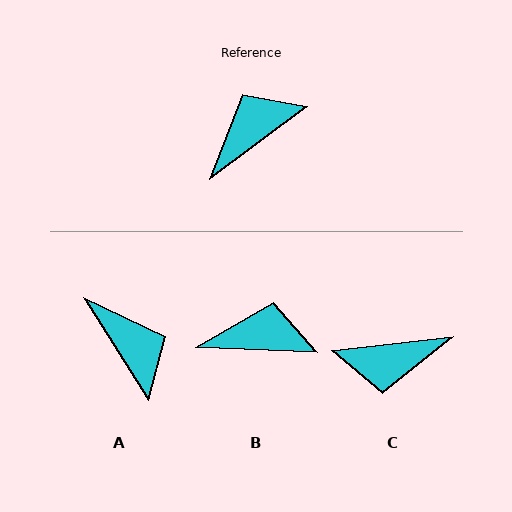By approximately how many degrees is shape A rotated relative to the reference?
Approximately 94 degrees clockwise.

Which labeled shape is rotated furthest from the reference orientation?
C, about 150 degrees away.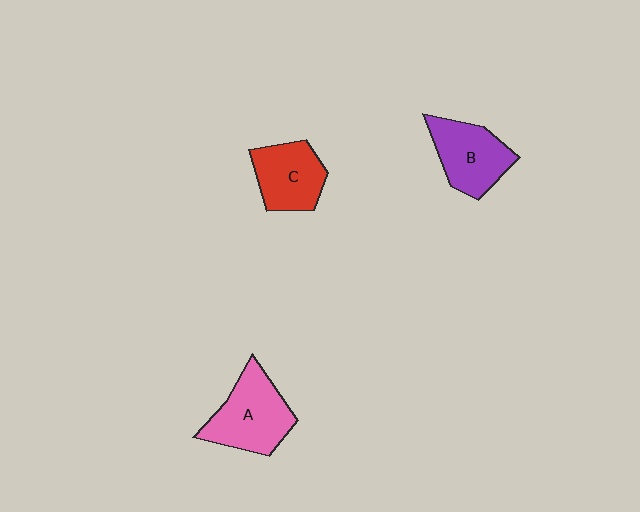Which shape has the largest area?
Shape A (pink).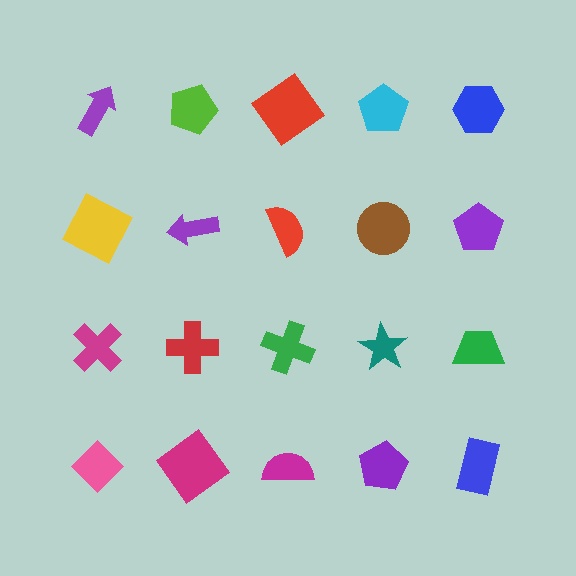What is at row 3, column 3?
A green cross.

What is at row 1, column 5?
A blue hexagon.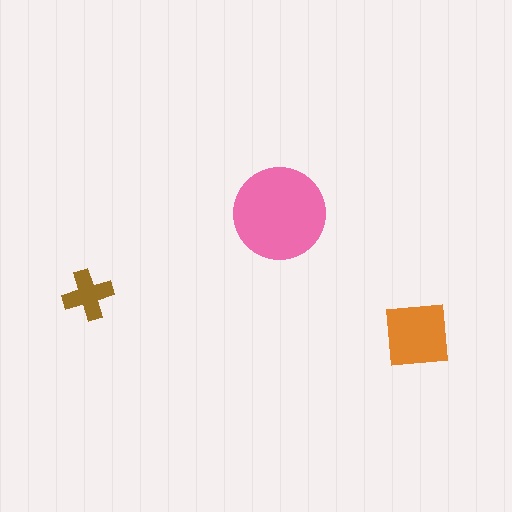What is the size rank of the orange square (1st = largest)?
2nd.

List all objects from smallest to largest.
The brown cross, the orange square, the pink circle.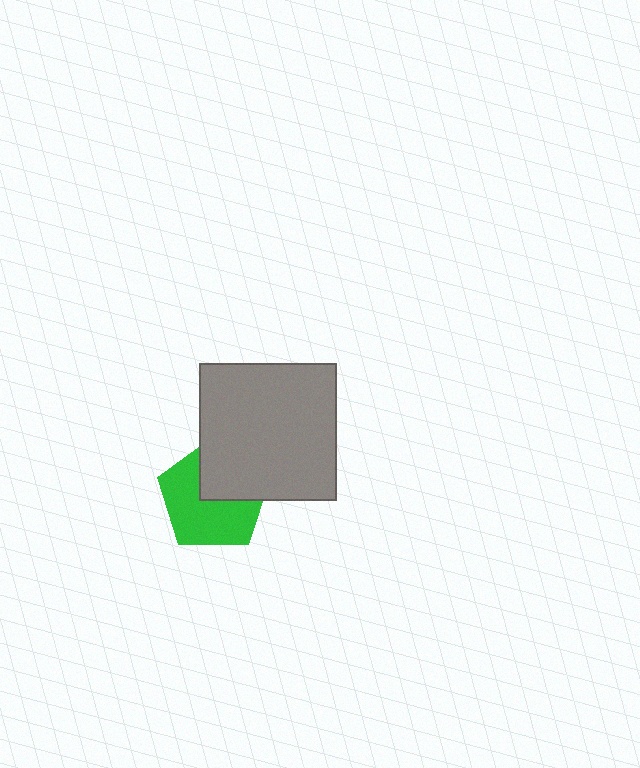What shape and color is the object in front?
The object in front is a gray square.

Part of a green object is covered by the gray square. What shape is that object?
It is a pentagon.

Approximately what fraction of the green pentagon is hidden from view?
Roughly 38% of the green pentagon is hidden behind the gray square.